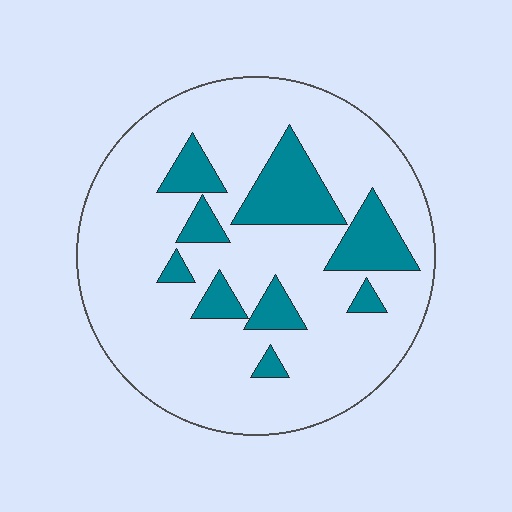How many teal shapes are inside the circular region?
9.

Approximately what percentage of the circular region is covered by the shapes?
Approximately 20%.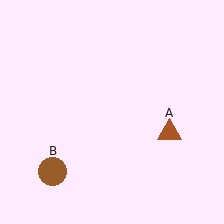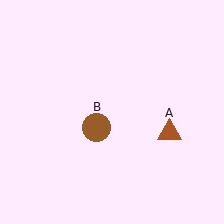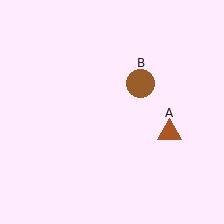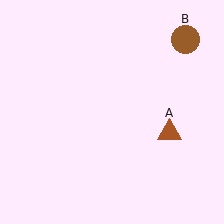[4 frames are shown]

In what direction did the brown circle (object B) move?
The brown circle (object B) moved up and to the right.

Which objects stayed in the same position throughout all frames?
Brown triangle (object A) remained stationary.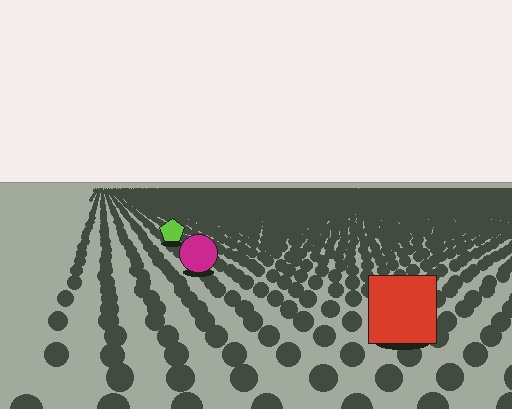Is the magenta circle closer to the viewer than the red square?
No. The red square is closer — you can tell from the texture gradient: the ground texture is coarser near it.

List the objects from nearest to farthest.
From nearest to farthest: the red square, the magenta circle, the lime pentagon.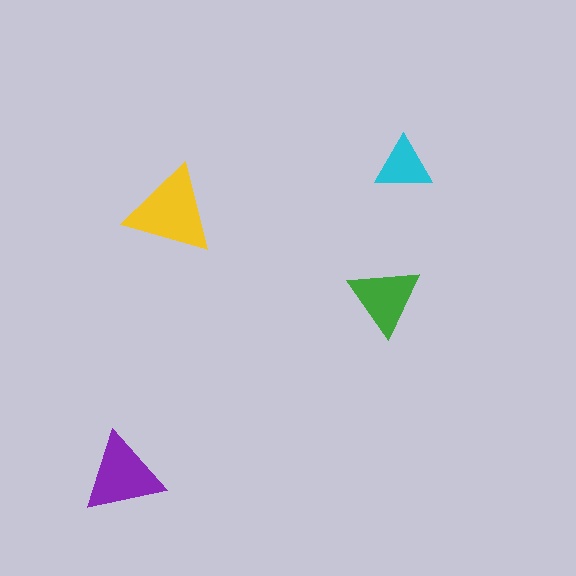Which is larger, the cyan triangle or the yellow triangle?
The yellow one.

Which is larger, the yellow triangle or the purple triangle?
The yellow one.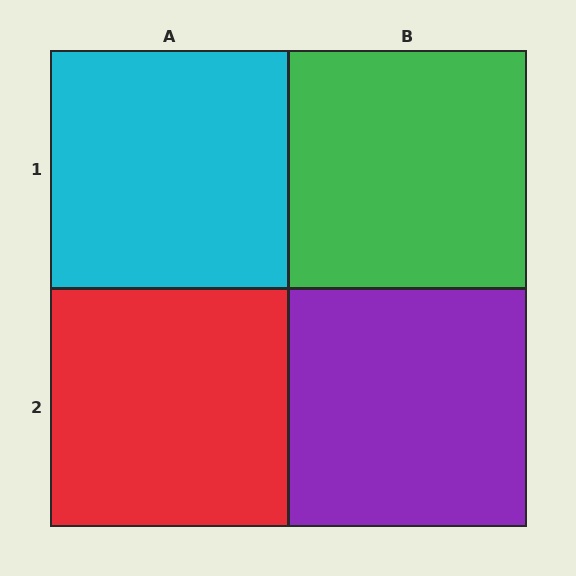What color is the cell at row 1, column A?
Cyan.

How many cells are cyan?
1 cell is cyan.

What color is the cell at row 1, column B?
Green.